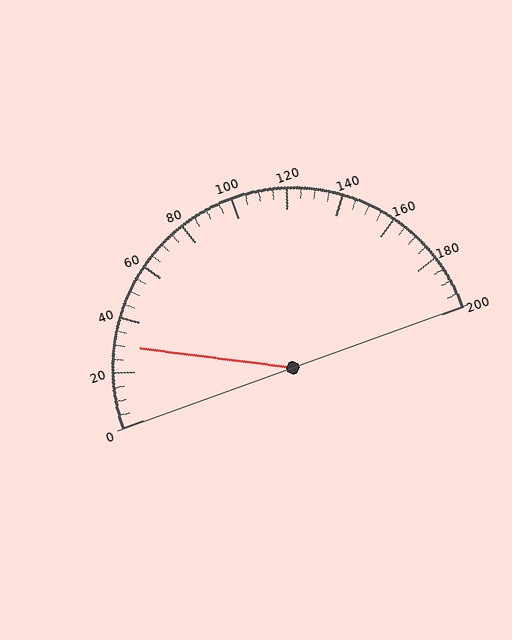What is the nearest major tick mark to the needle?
The nearest major tick mark is 40.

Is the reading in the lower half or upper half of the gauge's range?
The reading is in the lower half of the range (0 to 200).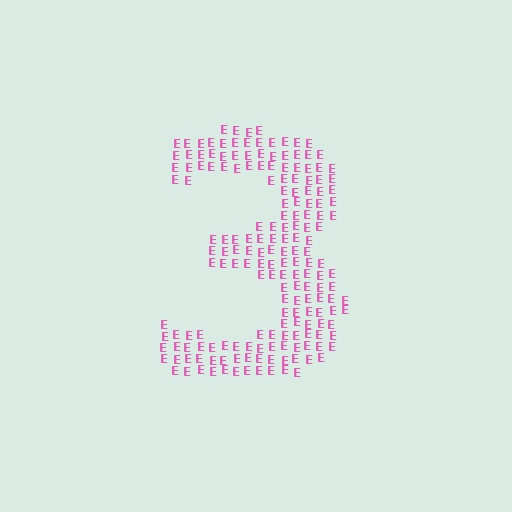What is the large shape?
The large shape is the digit 3.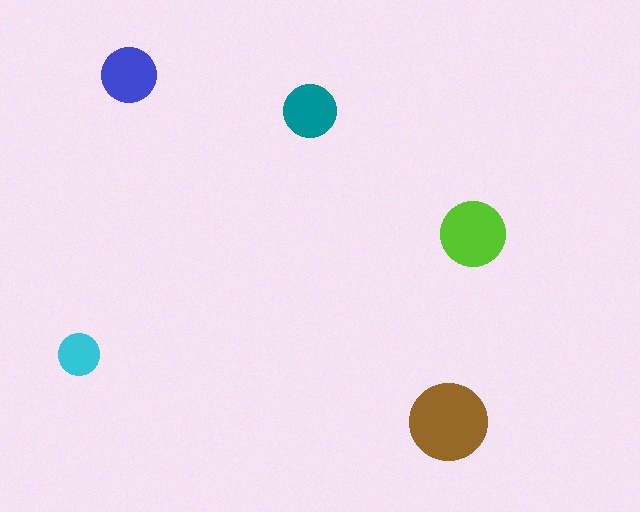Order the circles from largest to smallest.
the brown one, the lime one, the blue one, the teal one, the cyan one.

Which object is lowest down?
The brown circle is bottommost.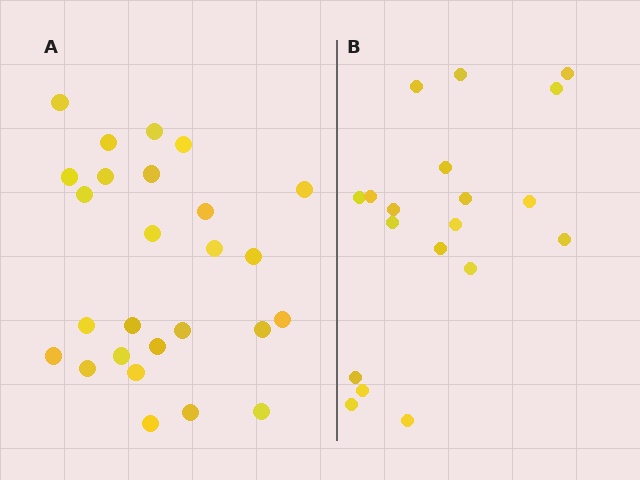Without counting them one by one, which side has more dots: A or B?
Region A (the left region) has more dots.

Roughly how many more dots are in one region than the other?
Region A has roughly 8 or so more dots than region B.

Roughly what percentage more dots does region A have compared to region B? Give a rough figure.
About 35% more.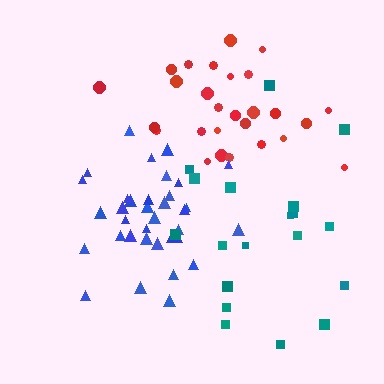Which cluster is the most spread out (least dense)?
Teal.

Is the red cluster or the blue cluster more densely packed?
Blue.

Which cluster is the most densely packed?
Blue.